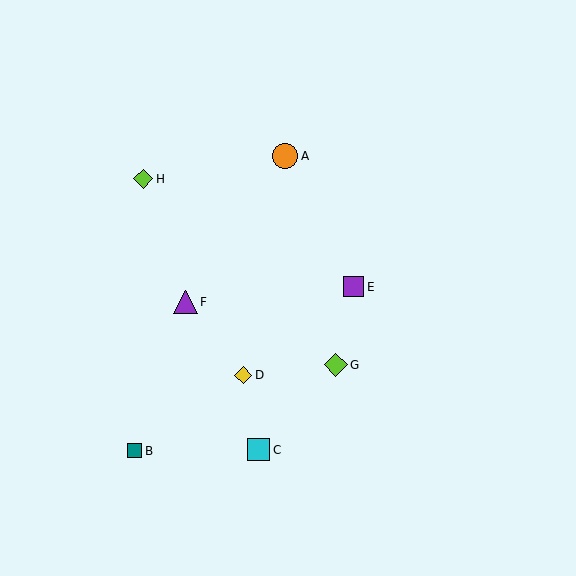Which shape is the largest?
The orange circle (labeled A) is the largest.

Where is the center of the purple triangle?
The center of the purple triangle is at (185, 302).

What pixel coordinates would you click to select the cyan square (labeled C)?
Click at (259, 450) to select the cyan square C.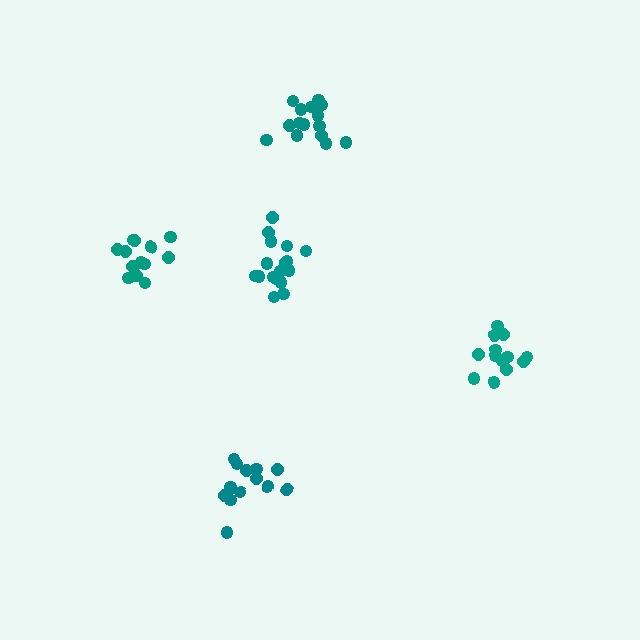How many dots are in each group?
Group 1: 16 dots, Group 2: 13 dots, Group 3: 13 dots, Group 4: 14 dots, Group 5: 18 dots (74 total).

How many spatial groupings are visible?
There are 5 spatial groupings.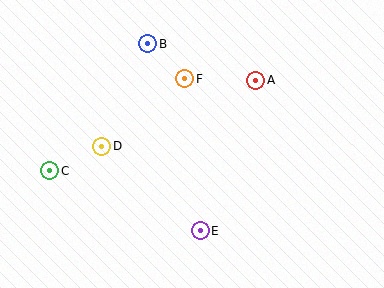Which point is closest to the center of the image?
Point F at (185, 79) is closest to the center.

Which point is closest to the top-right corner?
Point A is closest to the top-right corner.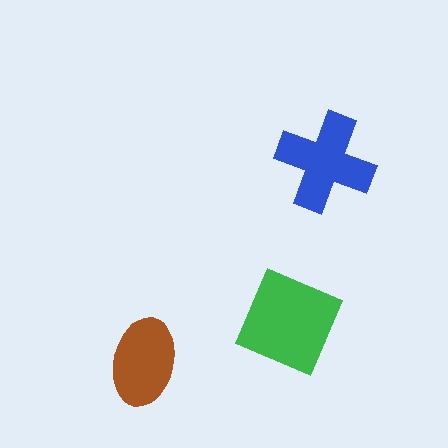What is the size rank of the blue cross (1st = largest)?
2nd.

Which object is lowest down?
The brown ellipse is bottommost.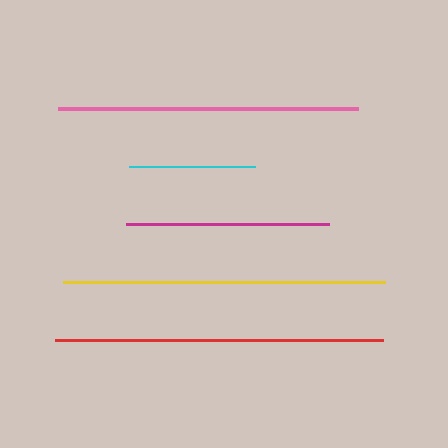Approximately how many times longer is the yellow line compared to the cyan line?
The yellow line is approximately 2.5 times the length of the cyan line.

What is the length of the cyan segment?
The cyan segment is approximately 127 pixels long.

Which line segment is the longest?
The red line is the longest at approximately 328 pixels.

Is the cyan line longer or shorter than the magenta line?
The magenta line is longer than the cyan line.